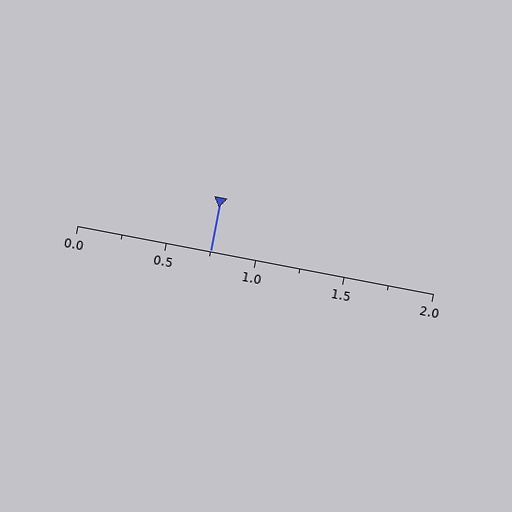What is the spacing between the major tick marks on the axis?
The major ticks are spaced 0.5 apart.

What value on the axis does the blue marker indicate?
The marker indicates approximately 0.75.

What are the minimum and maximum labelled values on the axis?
The axis runs from 0.0 to 2.0.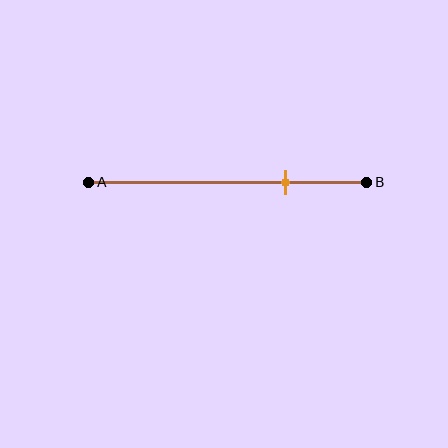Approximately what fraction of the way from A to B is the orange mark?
The orange mark is approximately 70% of the way from A to B.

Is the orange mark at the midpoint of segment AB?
No, the mark is at about 70% from A, not at the 50% midpoint.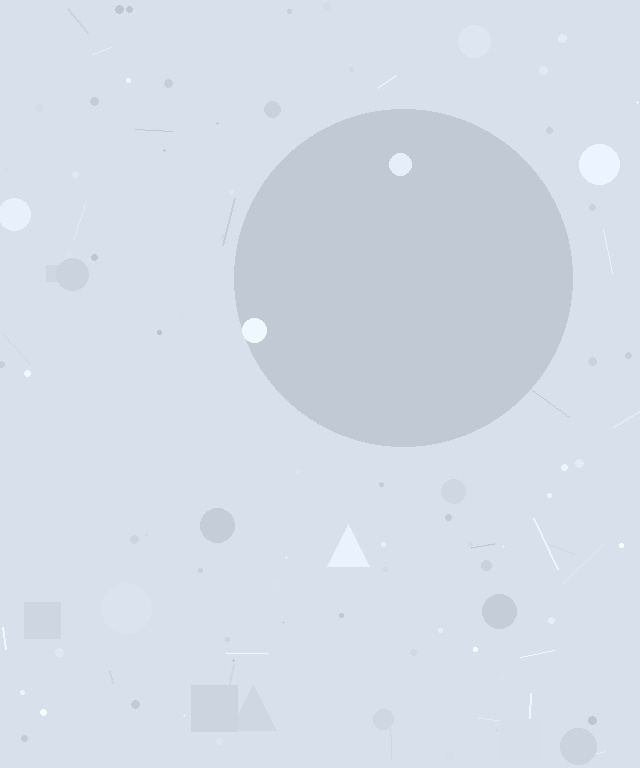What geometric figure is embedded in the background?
A circle is embedded in the background.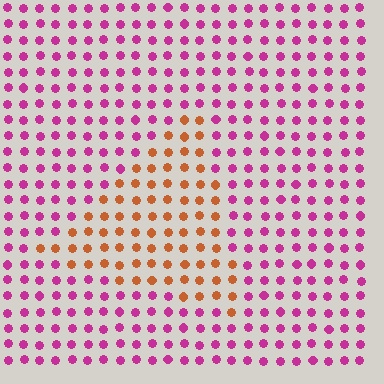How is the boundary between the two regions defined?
The boundary is defined purely by a slight shift in hue (about 62 degrees). Spacing, size, and orientation are identical on both sides.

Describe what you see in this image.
The image is filled with small magenta elements in a uniform arrangement. A triangle-shaped region is visible where the elements are tinted to a slightly different hue, forming a subtle color boundary.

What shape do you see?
I see a triangle.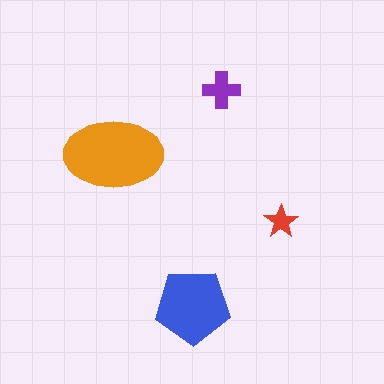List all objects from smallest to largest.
The red star, the purple cross, the blue pentagon, the orange ellipse.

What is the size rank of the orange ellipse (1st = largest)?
1st.